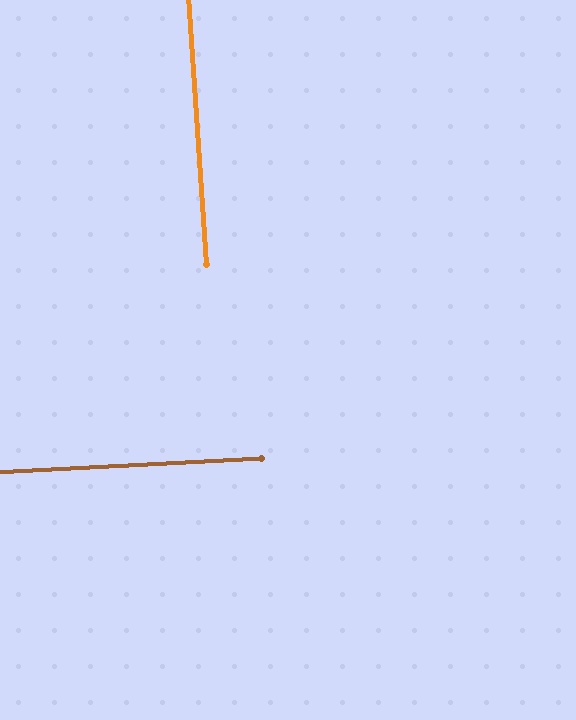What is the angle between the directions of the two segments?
Approximately 89 degrees.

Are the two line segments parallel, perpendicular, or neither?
Perpendicular — they meet at approximately 89°.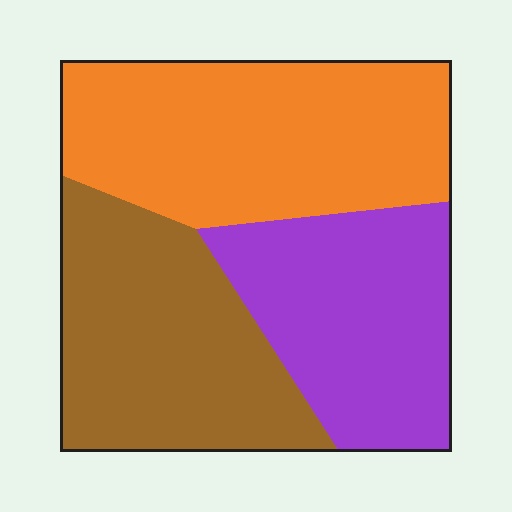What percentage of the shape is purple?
Purple takes up between a sixth and a third of the shape.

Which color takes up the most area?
Orange, at roughly 40%.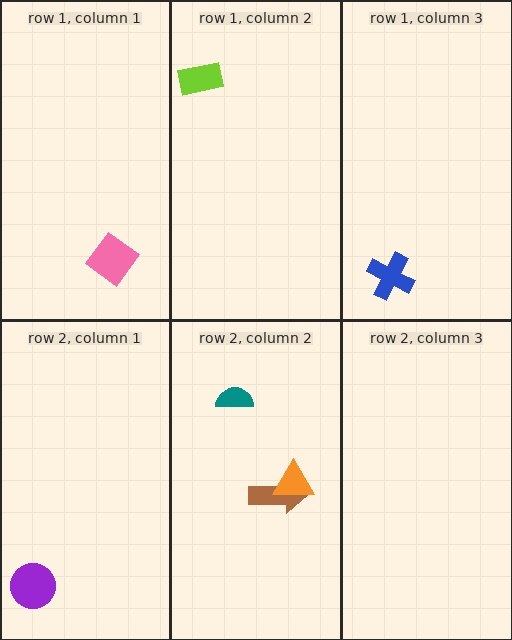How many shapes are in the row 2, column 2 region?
3.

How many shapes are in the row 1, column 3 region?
1.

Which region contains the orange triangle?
The row 2, column 2 region.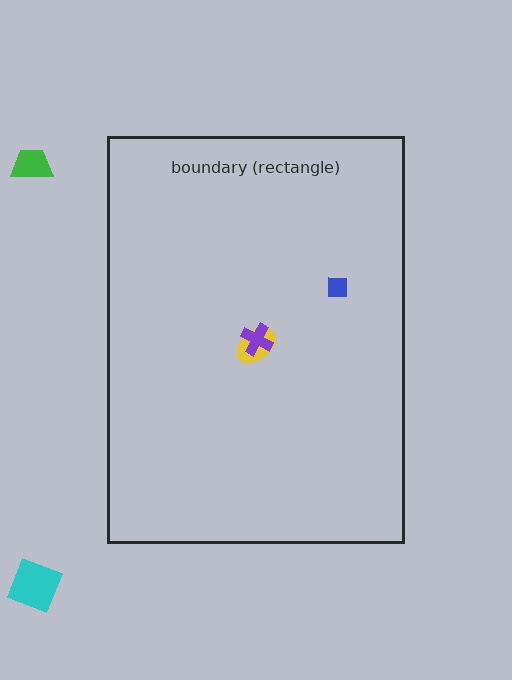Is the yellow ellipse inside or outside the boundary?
Inside.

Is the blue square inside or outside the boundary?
Inside.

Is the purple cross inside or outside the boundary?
Inside.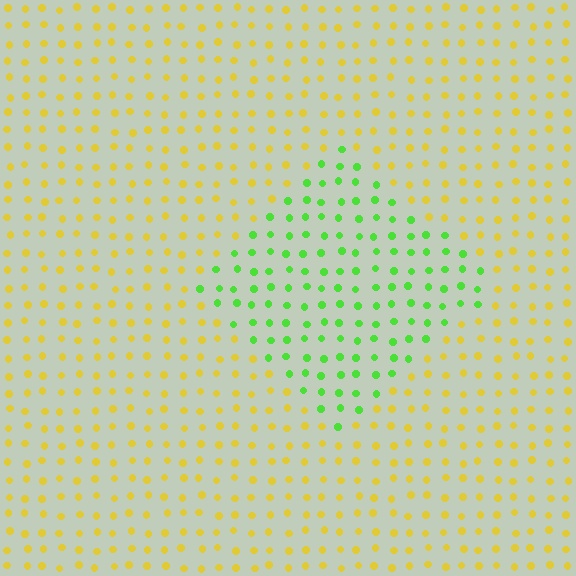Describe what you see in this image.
The image is filled with small yellow elements in a uniform arrangement. A diamond-shaped region is visible where the elements are tinted to a slightly different hue, forming a subtle color boundary.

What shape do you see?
I see a diamond.